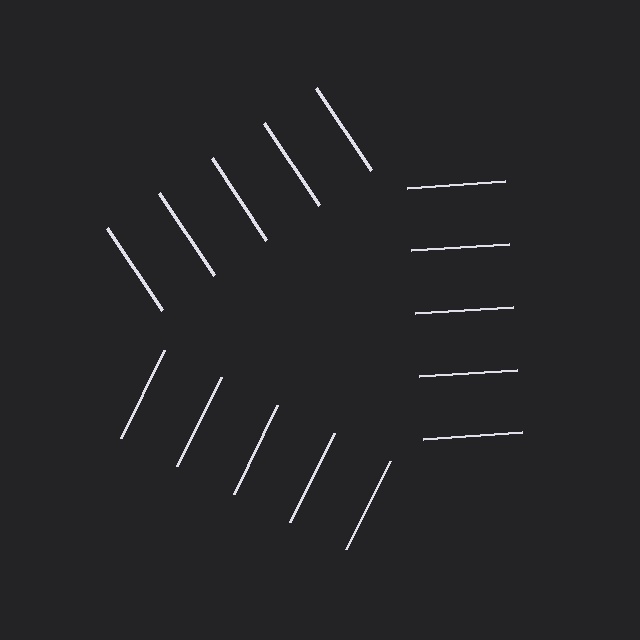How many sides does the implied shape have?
3 sides — the line-ends trace a triangle.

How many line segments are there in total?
15 — 5 along each of the 3 edges.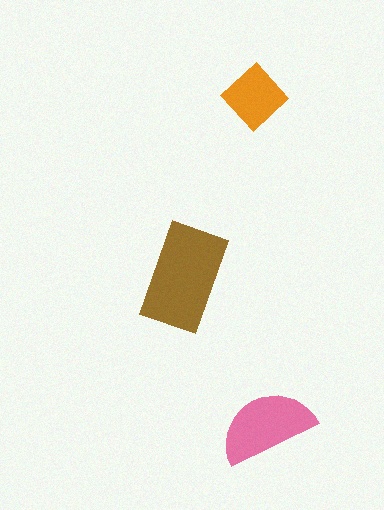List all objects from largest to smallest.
The brown rectangle, the pink semicircle, the orange diamond.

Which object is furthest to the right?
The pink semicircle is rightmost.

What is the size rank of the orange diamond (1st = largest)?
3rd.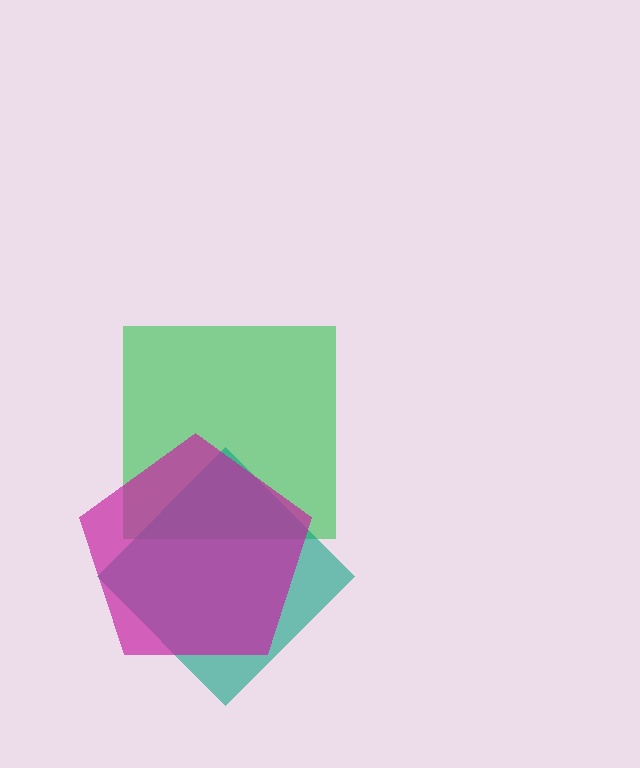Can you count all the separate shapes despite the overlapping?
Yes, there are 3 separate shapes.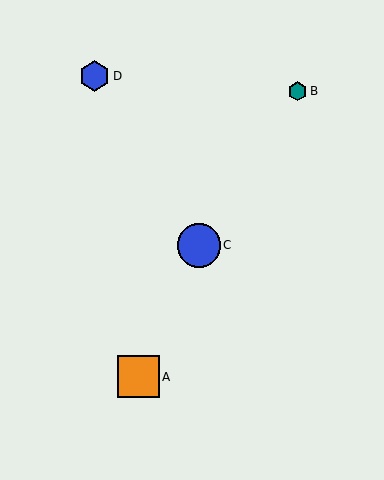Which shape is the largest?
The blue circle (labeled C) is the largest.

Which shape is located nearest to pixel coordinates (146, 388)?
The orange square (labeled A) at (138, 377) is nearest to that location.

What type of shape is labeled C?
Shape C is a blue circle.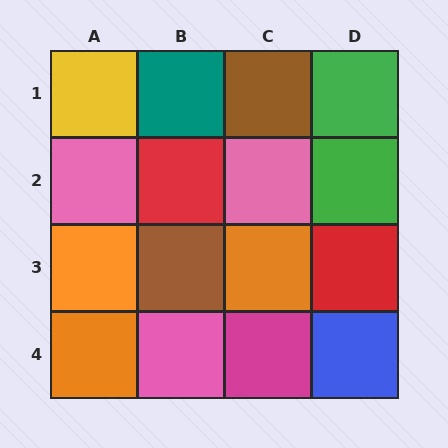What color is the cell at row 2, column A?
Pink.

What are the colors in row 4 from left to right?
Orange, pink, magenta, blue.